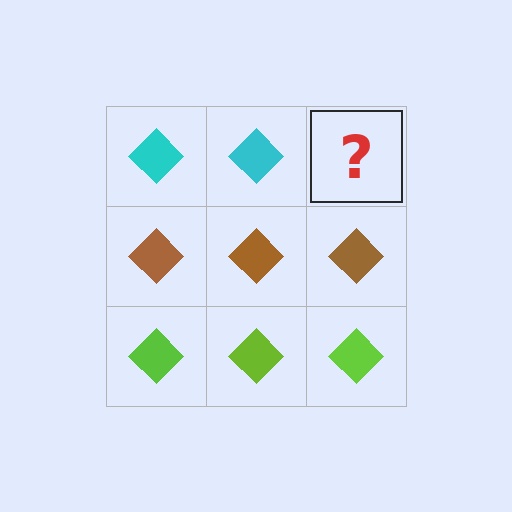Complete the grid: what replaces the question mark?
The question mark should be replaced with a cyan diamond.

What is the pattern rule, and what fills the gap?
The rule is that each row has a consistent color. The gap should be filled with a cyan diamond.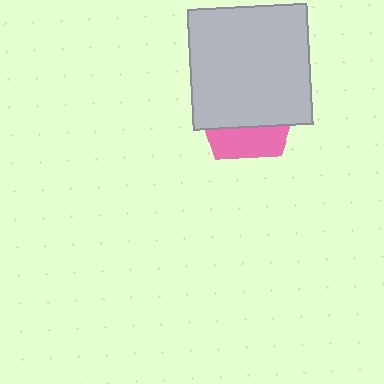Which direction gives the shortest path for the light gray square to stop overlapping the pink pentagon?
Moving up gives the shortest separation.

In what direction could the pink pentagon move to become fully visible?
The pink pentagon could move down. That would shift it out from behind the light gray square entirely.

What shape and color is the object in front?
The object in front is a light gray square.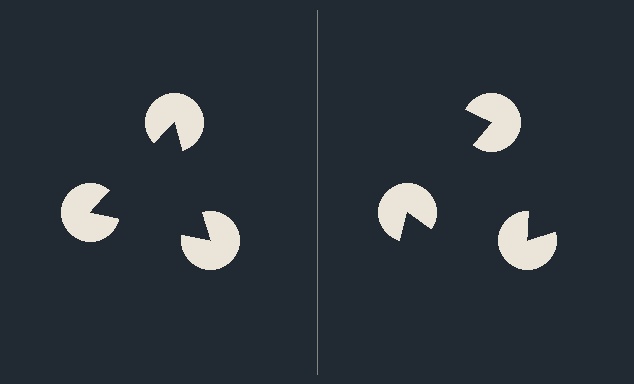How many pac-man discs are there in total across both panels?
6 — 3 on each side.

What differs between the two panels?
The pac-man discs are positioned identically on both sides; only the wedge orientations differ. On the left they align to a triangle; on the right they are misaligned.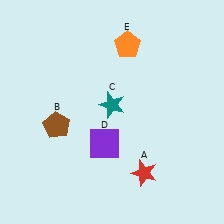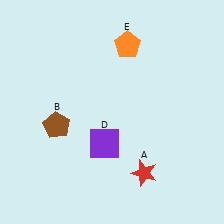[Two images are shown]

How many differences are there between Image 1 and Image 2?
There is 1 difference between the two images.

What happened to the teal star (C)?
The teal star (C) was removed in Image 2. It was in the top-right area of Image 1.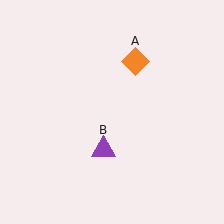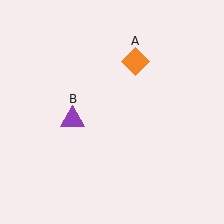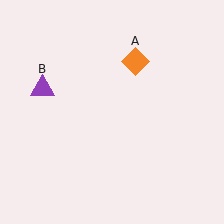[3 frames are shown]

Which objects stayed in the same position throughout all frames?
Orange diamond (object A) remained stationary.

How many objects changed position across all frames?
1 object changed position: purple triangle (object B).